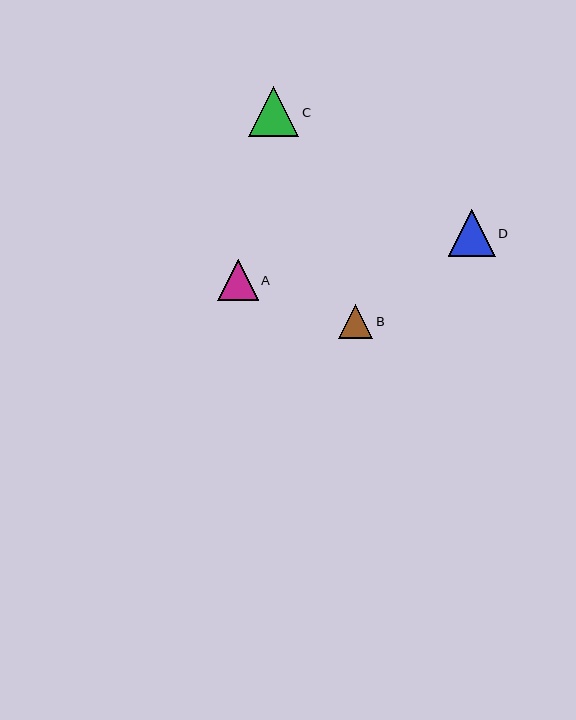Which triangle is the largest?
Triangle C is the largest with a size of approximately 50 pixels.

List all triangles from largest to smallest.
From largest to smallest: C, D, A, B.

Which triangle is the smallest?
Triangle B is the smallest with a size of approximately 34 pixels.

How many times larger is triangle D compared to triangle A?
Triangle D is approximately 1.2 times the size of triangle A.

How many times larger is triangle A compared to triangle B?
Triangle A is approximately 1.2 times the size of triangle B.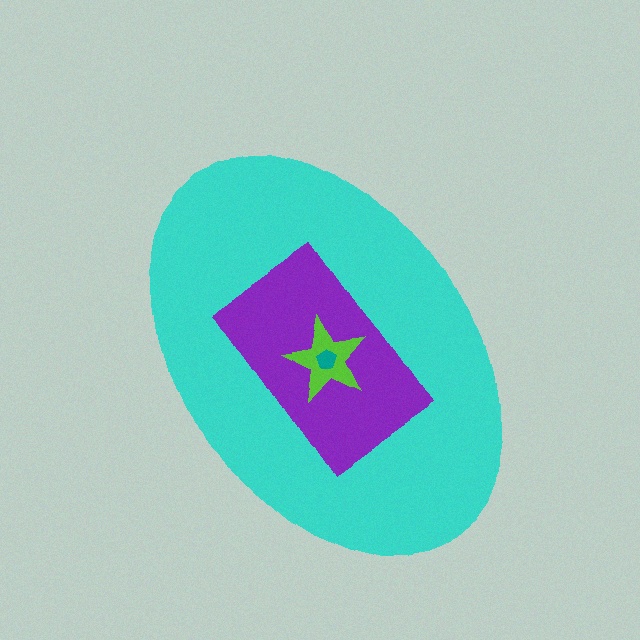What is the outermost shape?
The cyan ellipse.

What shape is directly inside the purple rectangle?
The lime star.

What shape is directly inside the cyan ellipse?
The purple rectangle.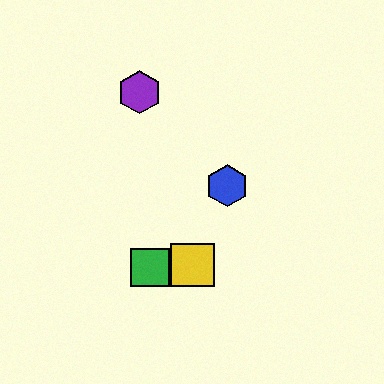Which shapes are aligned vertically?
The red square, the blue hexagon are aligned vertically.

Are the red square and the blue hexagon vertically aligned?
Yes, both are at x≈227.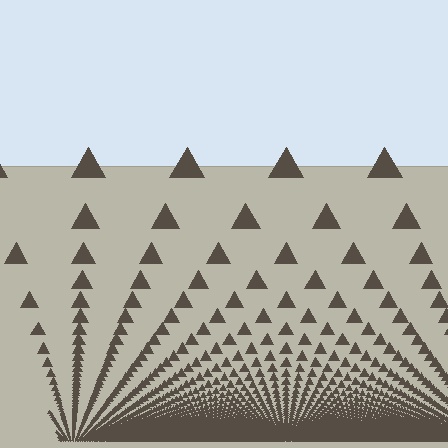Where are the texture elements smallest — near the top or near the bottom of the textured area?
Near the bottom.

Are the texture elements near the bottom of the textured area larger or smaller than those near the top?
Smaller. The gradient is inverted — elements near the bottom are smaller and denser.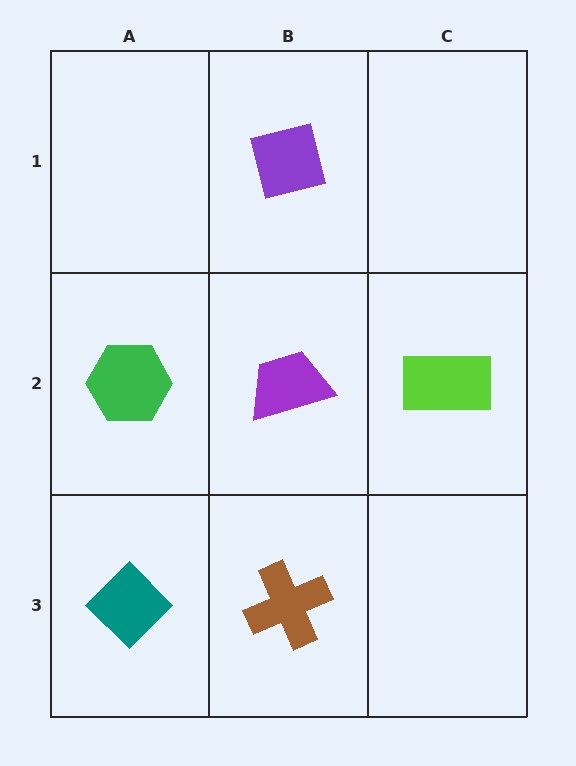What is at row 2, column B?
A purple trapezoid.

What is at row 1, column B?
A purple square.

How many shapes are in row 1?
1 shape.